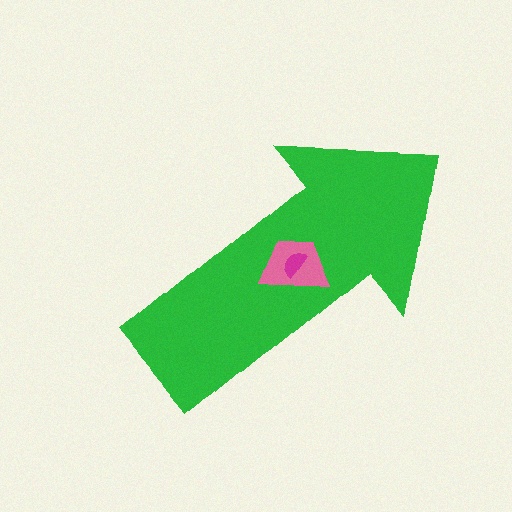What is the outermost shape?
The green arrow.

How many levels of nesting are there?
3.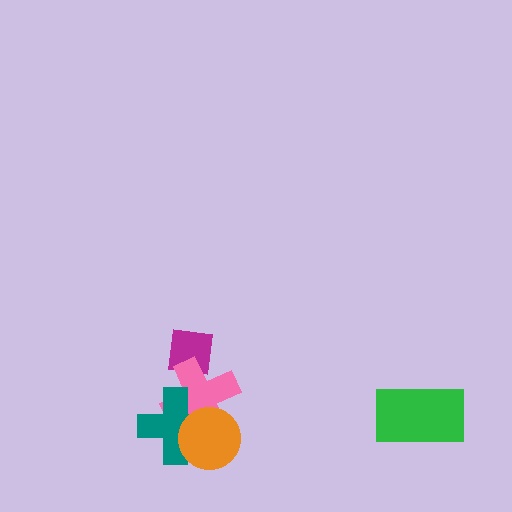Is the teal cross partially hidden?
Yes, it is partially covered by another shape.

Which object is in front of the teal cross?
The orange circle is in front of the teal cross.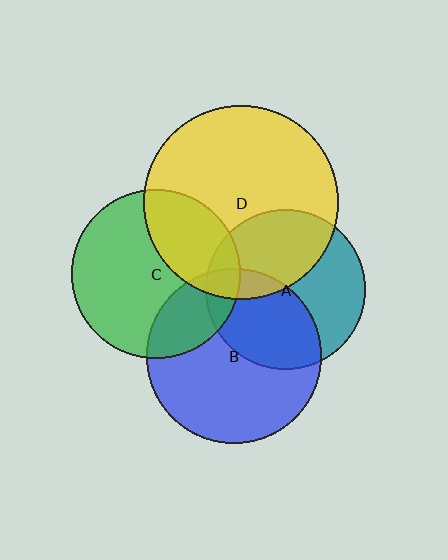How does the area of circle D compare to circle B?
Approximately 1.2 times.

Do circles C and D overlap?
Yes.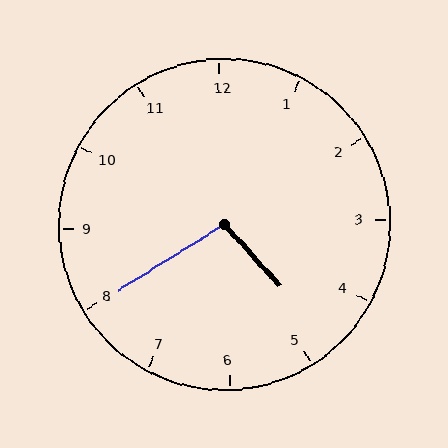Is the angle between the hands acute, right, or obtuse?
It is obtuse.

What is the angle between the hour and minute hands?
Approximately 100 degrees.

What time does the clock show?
4:40.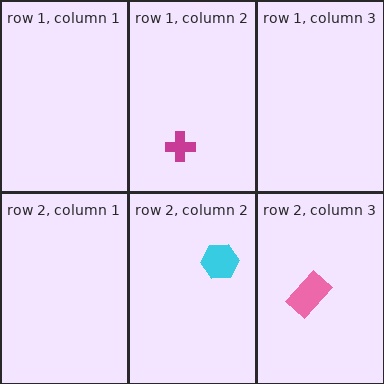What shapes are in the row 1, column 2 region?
The magenta cross.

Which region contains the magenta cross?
The row 1, column 2 region.